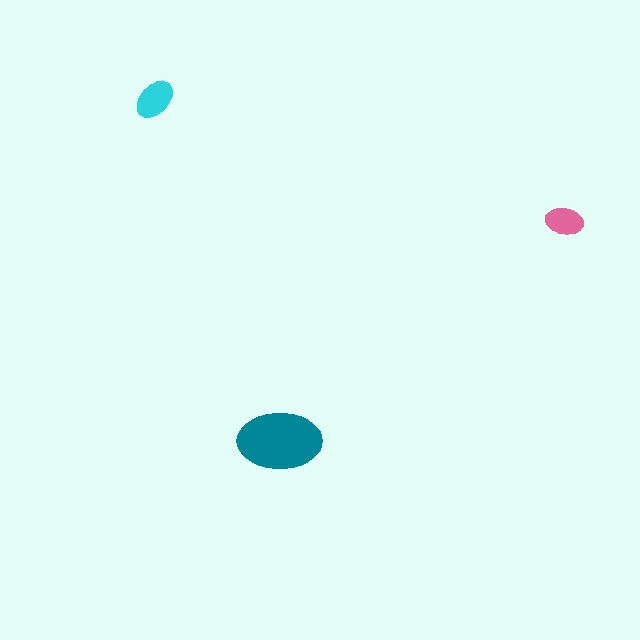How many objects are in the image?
There are 3 objects in the image.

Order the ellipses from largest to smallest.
the teal one, the cyan one, the pink one.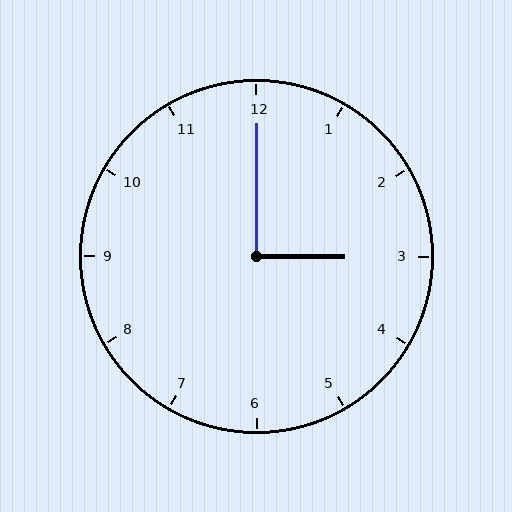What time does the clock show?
3:00.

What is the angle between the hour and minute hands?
Approximately 90 degrees.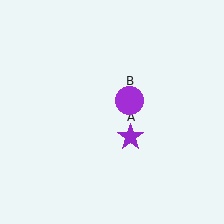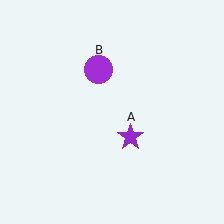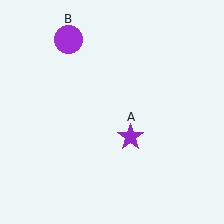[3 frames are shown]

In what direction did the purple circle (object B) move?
The purple circle (object B) moved up and to the left.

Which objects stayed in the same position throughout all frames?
Purple star (object A) remained stationary.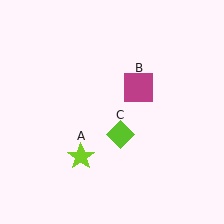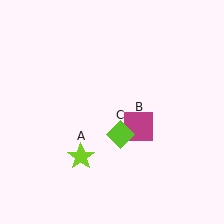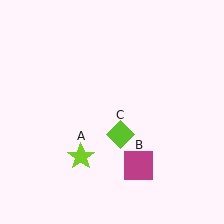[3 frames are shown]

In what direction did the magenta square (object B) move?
The magenta square (object B) moved down.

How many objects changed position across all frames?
1 object changed position: magenta square (object B).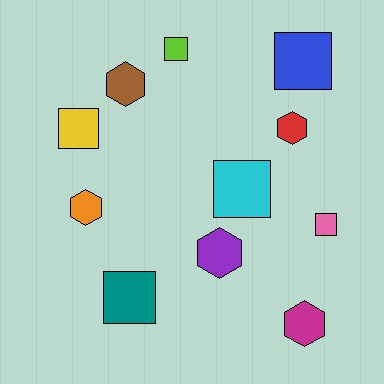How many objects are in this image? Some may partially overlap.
There are 11 objects.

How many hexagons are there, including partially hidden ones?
There are 5 hexagons.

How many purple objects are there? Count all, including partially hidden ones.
There is 1 purple object.